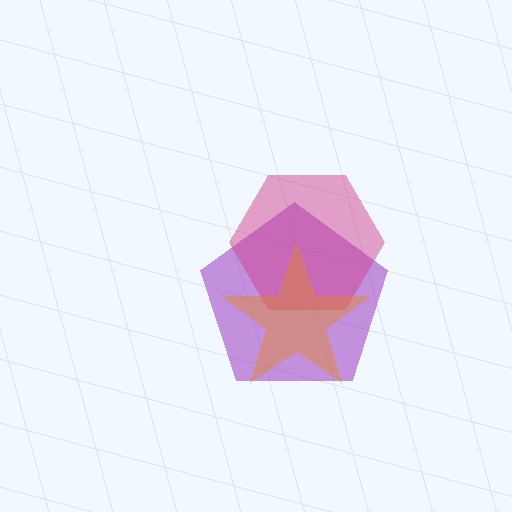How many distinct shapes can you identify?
There are 3 distinct shapes: a purple pentagon, a magenta hexagon, an orange star.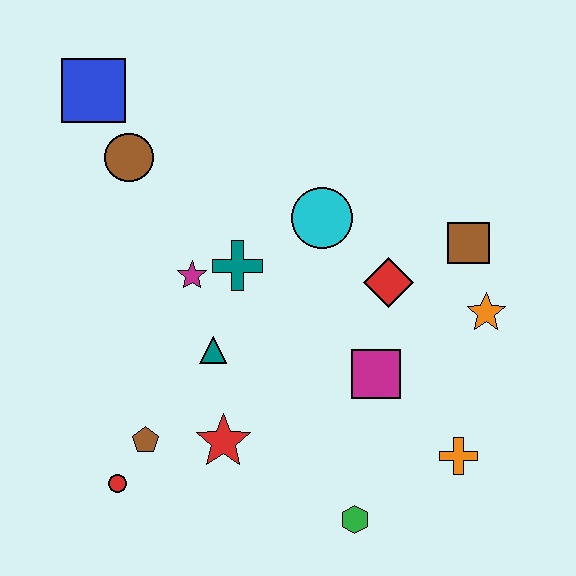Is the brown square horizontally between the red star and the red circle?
No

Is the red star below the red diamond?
Yes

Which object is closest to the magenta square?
The red diamond is closest to the magenta square.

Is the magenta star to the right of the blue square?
Yes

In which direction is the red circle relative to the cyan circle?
The red circle is below the cyan circle.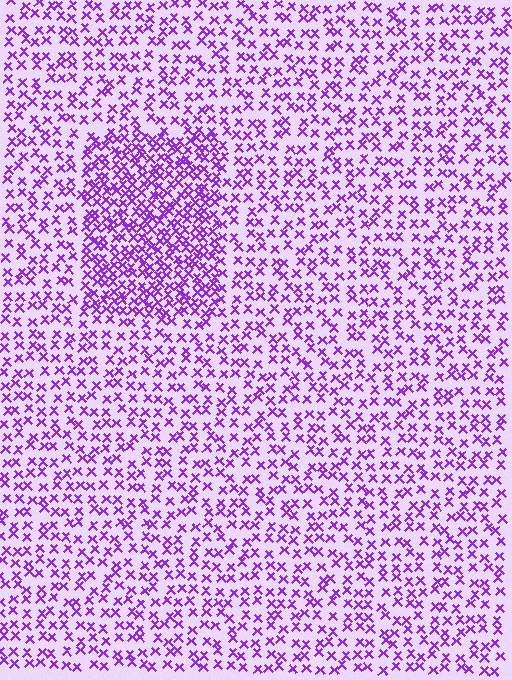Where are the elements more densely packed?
The elements are more densely packed inside the rectangle boundary.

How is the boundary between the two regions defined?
The boundary is defined by a change in element density (approximately 2.0x ratio). All elements are the same color, size, and shape.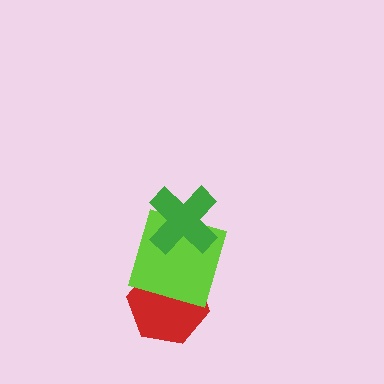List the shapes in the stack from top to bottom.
From top to bottom: the green cross, the lime square, the red hexagon.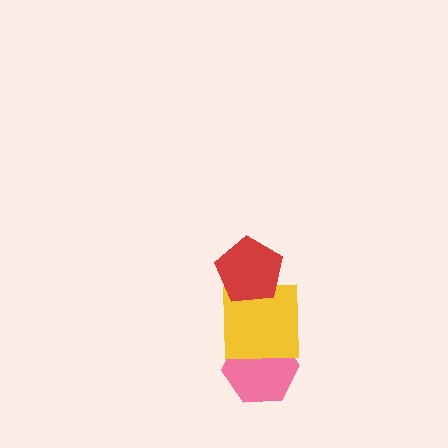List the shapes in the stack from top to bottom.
From top to bottom: the red pentagon, the yellow square, the pink hexagon.